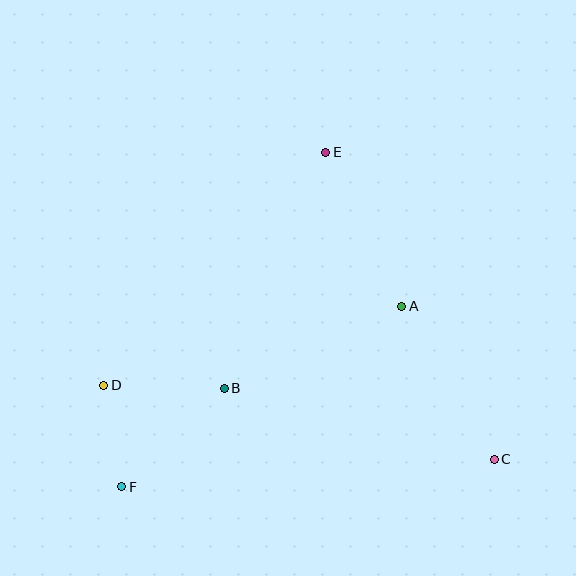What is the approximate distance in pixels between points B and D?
The distance between B and D is approximately 121 pixels.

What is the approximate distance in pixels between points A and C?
The distance between A and C is approximately 179 pixels.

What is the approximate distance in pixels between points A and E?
The distance between A and E is approximately 172 pixels.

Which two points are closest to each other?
Points D and F are closest to each other.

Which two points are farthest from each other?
Points C and D are farthest from each other.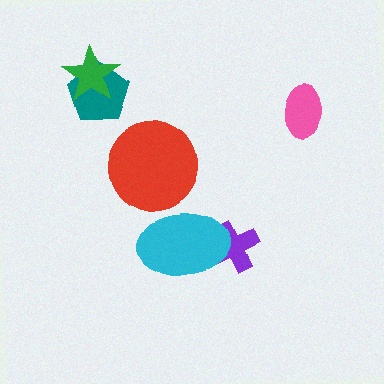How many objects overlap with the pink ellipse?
0 objects overlap with the pink ellipse.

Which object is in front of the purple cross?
The cyan ellipse is in front of the purple cross.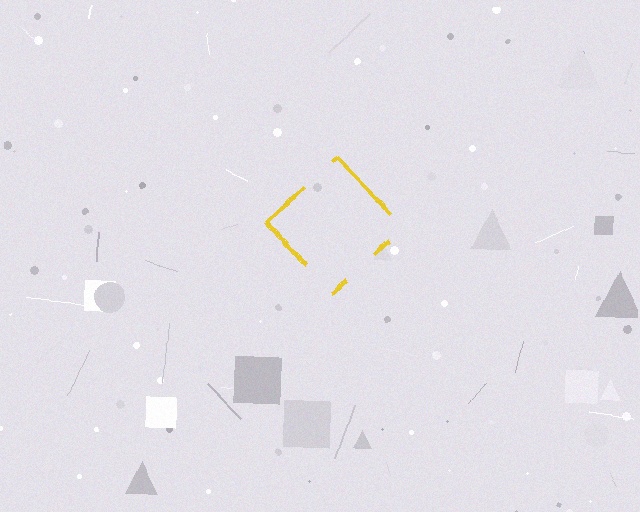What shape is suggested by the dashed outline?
The dashed outline suggests a diamond.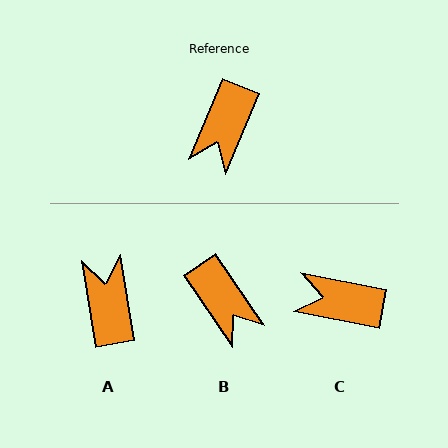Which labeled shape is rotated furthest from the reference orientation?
A, about 148 degrees away.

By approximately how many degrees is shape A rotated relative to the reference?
Approximately 148 degrees clockwise.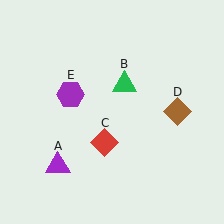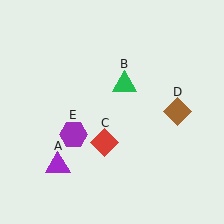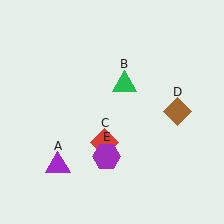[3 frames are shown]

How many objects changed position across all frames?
1 object changed position: purple hexagon (object E).